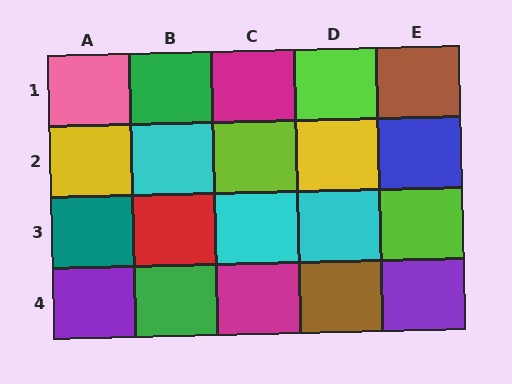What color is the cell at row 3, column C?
Cyan.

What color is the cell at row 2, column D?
Yellow.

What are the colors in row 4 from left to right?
Purple, green, magenta, brown, purple.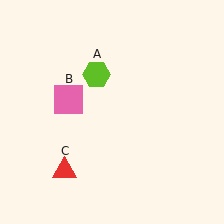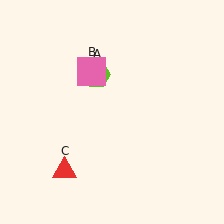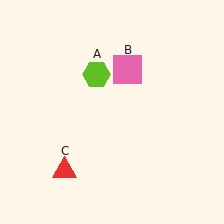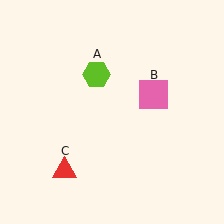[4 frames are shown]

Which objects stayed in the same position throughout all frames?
Lime hexagon (object A) and red triangle (object C) remained stationary.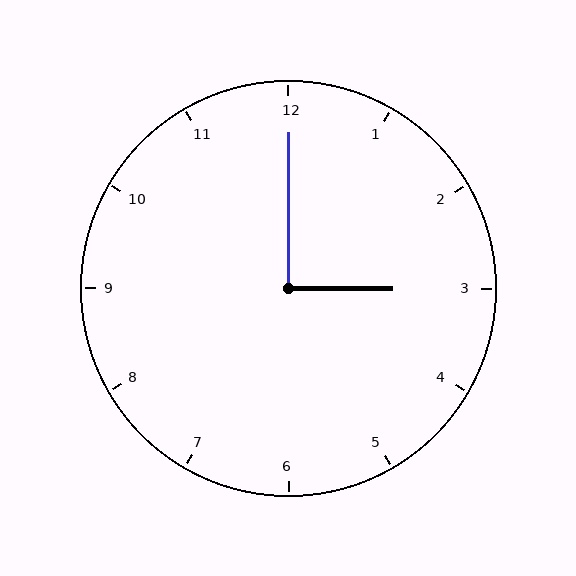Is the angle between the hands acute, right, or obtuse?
It is right.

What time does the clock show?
3:00.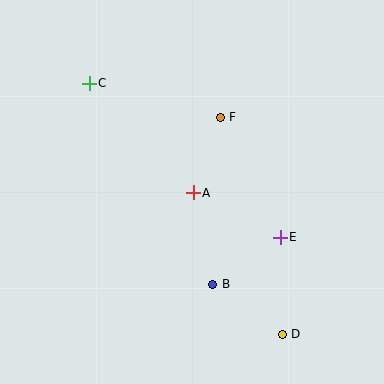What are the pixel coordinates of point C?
Point C is at (89, 83).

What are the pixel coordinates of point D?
Point D is at (282, 334).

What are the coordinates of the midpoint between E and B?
The midpoint between E and B is at (246, 261).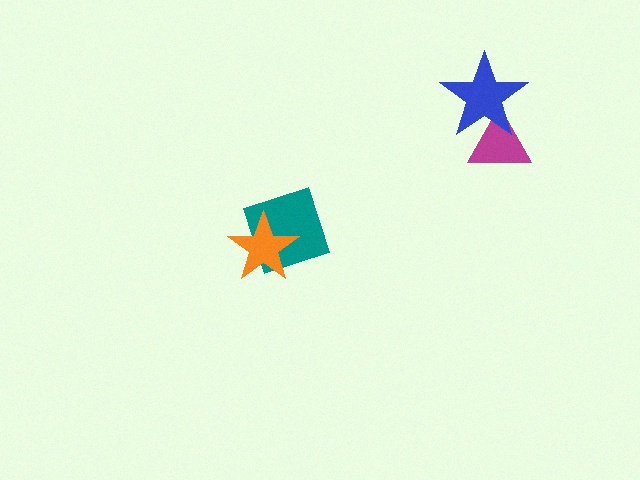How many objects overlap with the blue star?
1 object overlaps with the blue star.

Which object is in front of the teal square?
The orange star is in front of the teal square.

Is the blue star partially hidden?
No, no other shape covers it.